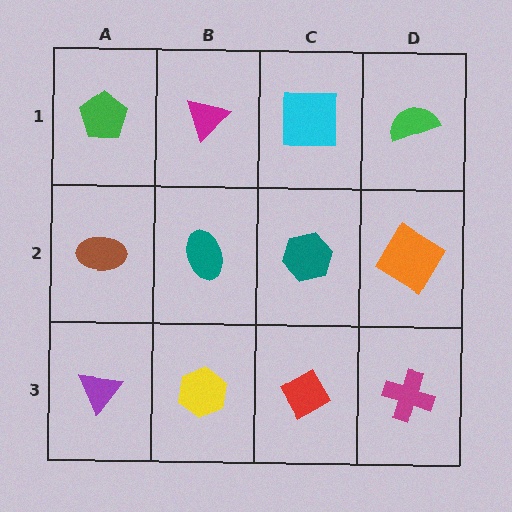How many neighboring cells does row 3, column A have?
2.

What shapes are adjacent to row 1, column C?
A teal hexagon (row 2, column C), a magenta triangle (row 1, column B), a green semicircle (row 1, column D).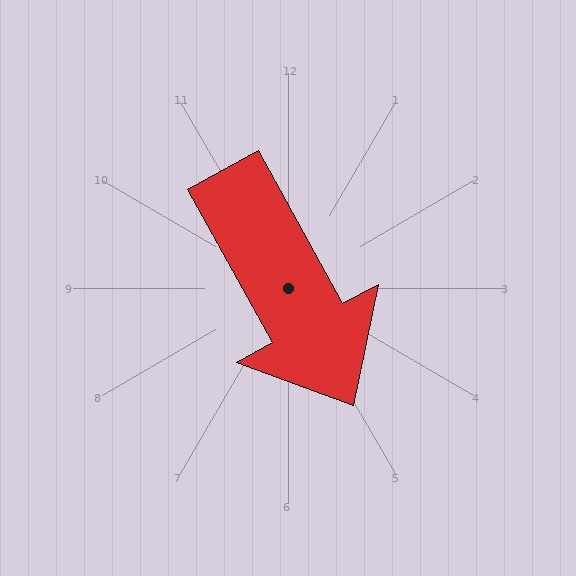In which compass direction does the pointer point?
Southeast.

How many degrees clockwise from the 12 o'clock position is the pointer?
Approximately 151 degrees.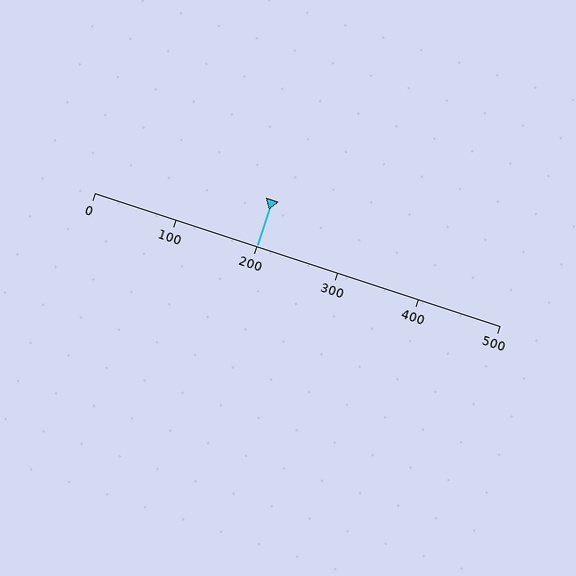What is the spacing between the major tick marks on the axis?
The major ticks are spaced 100 apart.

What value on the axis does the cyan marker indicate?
The marker indicates approximately 200.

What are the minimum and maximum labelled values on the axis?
The axis runs from 0 to 500.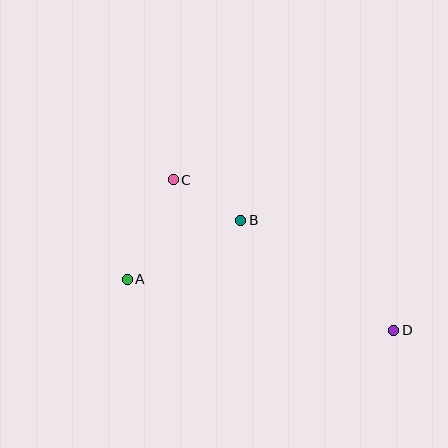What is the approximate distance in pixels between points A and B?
The distance between A and B is approximately 128 pixels.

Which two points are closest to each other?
Points B and C are closest to each other.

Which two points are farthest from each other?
Points A and D are farthest from each other.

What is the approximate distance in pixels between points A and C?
The distance between A and C is approximately 110 pixels.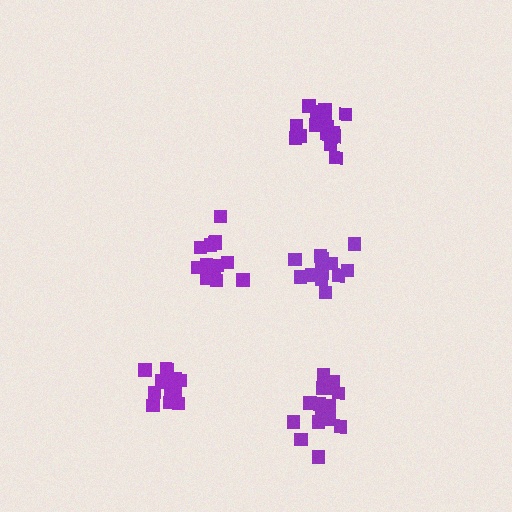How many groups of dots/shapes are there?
There are 5 groups.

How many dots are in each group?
Group 1: 18 dots, Group 2: 16 dots, Group 3: 13 dots, Group 4: 13 dots, Group 5: 14 dots (74 total).